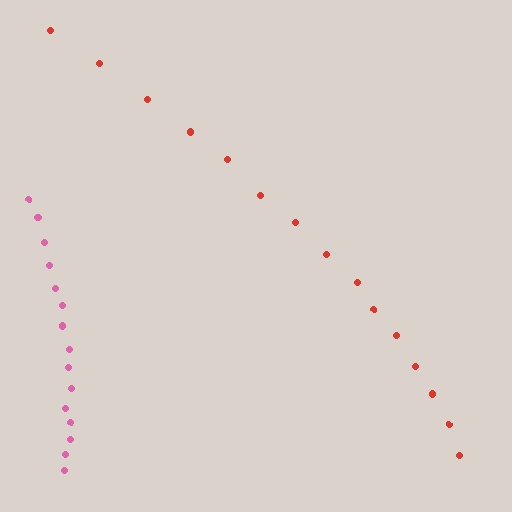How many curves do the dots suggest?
There are 2 distinct paths.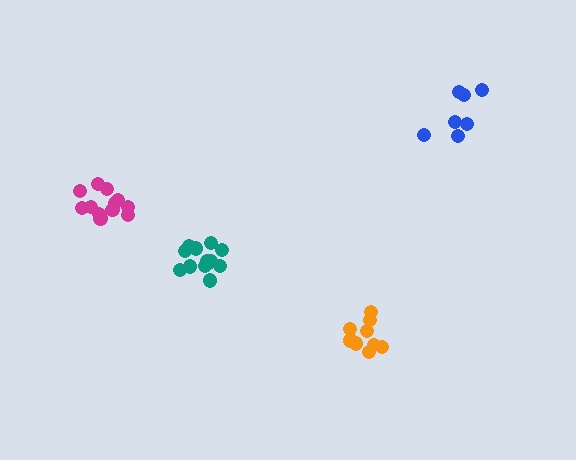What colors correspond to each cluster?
The clusters are colored: magenta, orange, teal, blue.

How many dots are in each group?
Group 1: 12 dots, Group 2: 9 dots, Group 3: 12 dots, Group 4: 7 dots (40 total).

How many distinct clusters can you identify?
There are 4 distinct clusters.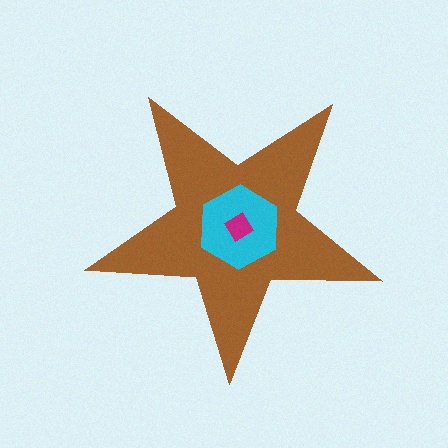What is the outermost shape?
The brown star.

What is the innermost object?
The magenta diamond.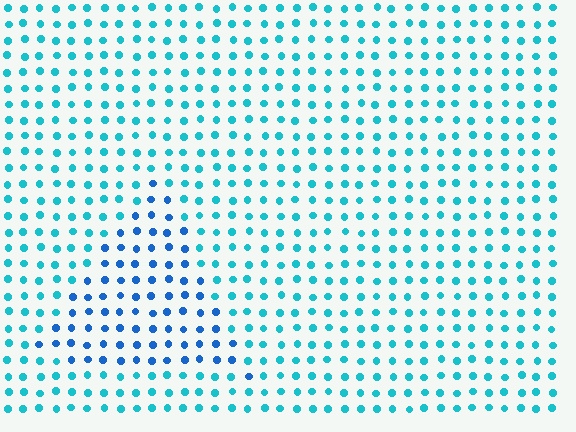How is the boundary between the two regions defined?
The boundary is defined purely by a slight shift in hue (about 31 degrees). Spacing, size, and orientation are identical on both sides.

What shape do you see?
I see a triangle.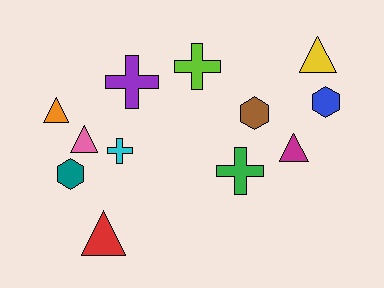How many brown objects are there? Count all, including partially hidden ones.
There is 1 brown object.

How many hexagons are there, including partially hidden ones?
There are 3 hexagons.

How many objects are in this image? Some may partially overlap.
There are 12 objects.